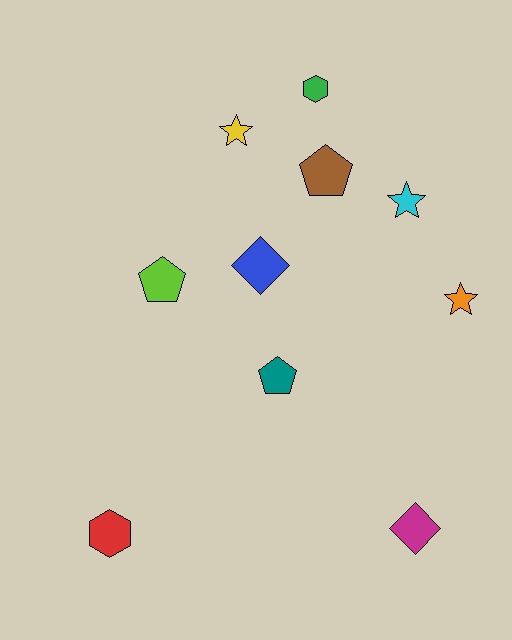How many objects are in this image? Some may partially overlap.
There are 10 objects.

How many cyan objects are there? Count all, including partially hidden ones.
There is 1 cyan object.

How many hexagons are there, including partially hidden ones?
There are 2 hexagons.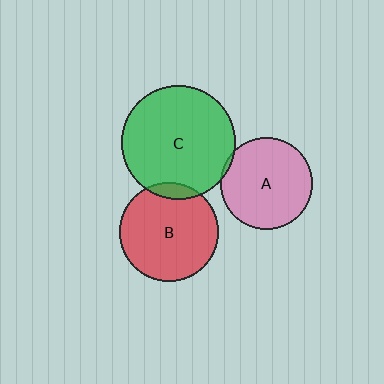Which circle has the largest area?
Circle C (green).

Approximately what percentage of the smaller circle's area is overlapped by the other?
Approximately 10%.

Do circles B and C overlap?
Yes.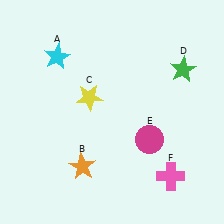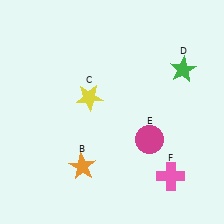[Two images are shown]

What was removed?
The cyan star (A) was removed in Image 2.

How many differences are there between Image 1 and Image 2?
There is 1 difference between the two images.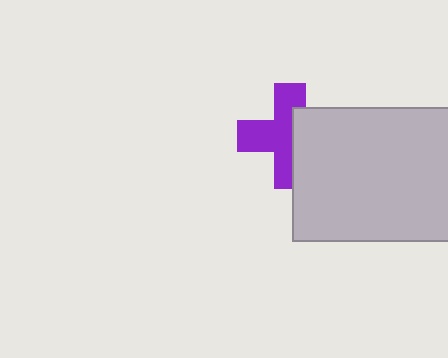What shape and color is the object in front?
The object in front is a light gray rectangle.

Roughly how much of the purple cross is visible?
About half of it is visible (roughly 59%).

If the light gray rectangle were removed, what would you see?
You would see the complete purple cross.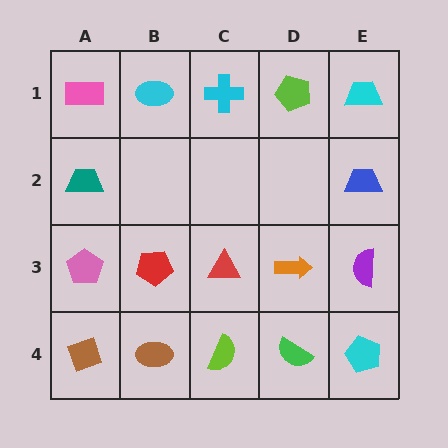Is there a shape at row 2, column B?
No, that cell is empty.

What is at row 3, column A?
A pink pentagon.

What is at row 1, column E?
A cyan trapezoid.